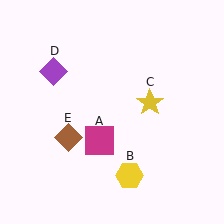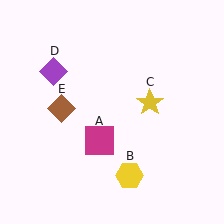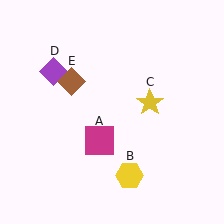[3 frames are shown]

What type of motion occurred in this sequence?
The brown diamond (object E) rotated clockwise around the center of the scene.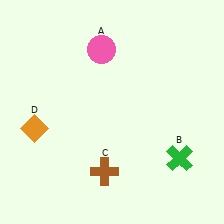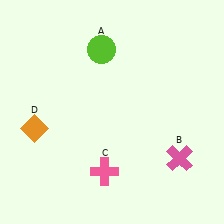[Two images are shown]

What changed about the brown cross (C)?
In Image 1, C is brown. In Image 2, it changed to pink.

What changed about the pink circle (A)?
In Image 1, A is pink. In Image 2, it changed to lime.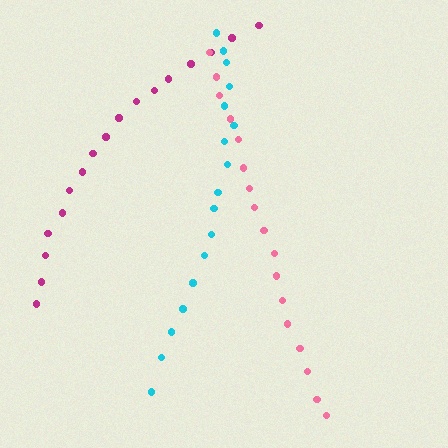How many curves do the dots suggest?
There are 3 distinct paths.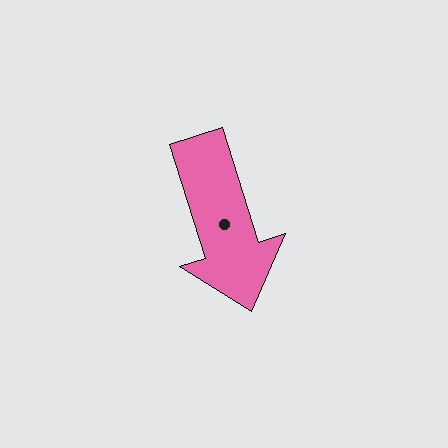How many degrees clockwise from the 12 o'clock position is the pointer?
Approximately 163 degrees.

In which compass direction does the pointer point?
South.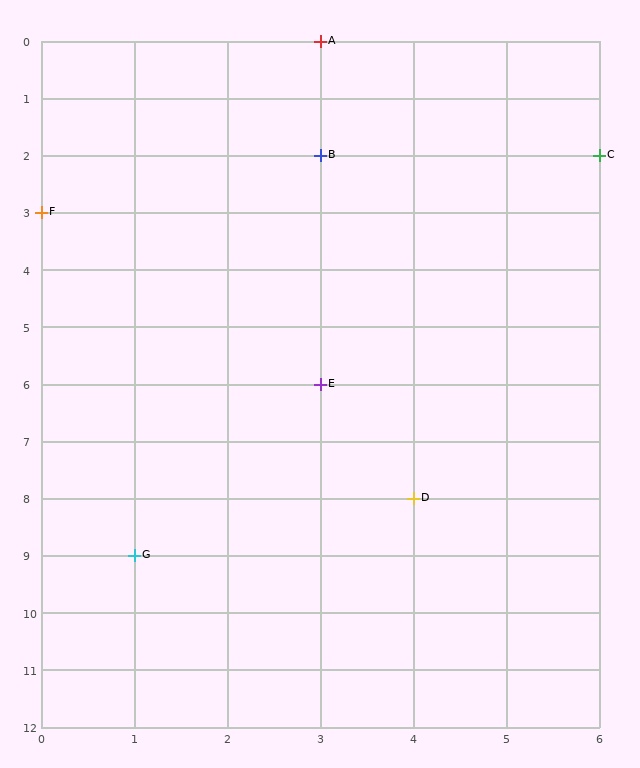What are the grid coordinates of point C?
Point C is at grid coordinates (6, 2).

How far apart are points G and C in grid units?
Points G and C are 5 columns and 7 rows apart (about 8.6 grid units diagonally).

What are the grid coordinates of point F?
Point F is at grid coordinates (0, 3).